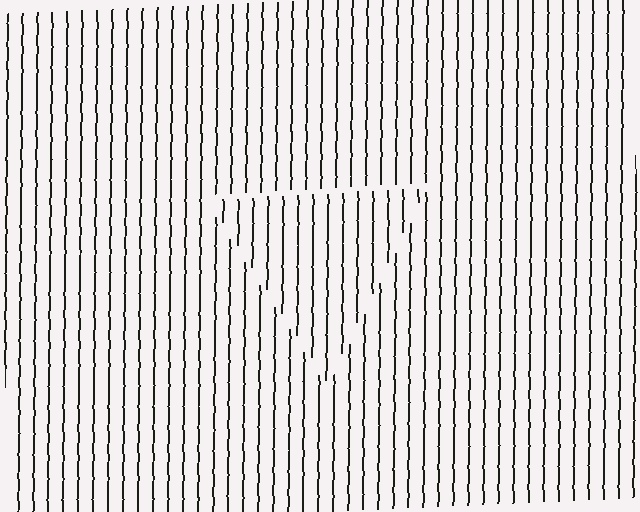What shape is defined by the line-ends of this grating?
An illusory triangle. The interior of the shape contains the same grating, shifted by half a period — the contour is defined by the phase discontinuity where line-ends from the inner and outer gratings abut.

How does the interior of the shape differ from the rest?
The interior of the shape contains the same grating, shifted by half a period — the contour is defined by the phase discontinuity where line-ends from the inner and outer gratings abut.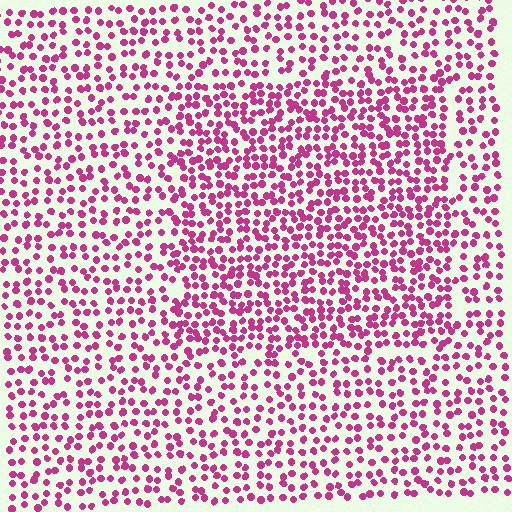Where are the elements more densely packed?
The elements are more densely packed inside the rectangle boundary.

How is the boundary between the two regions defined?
The boundary is defined by a change in element density (approximately 1.5x ratio). All elements are the same color, size, and shape.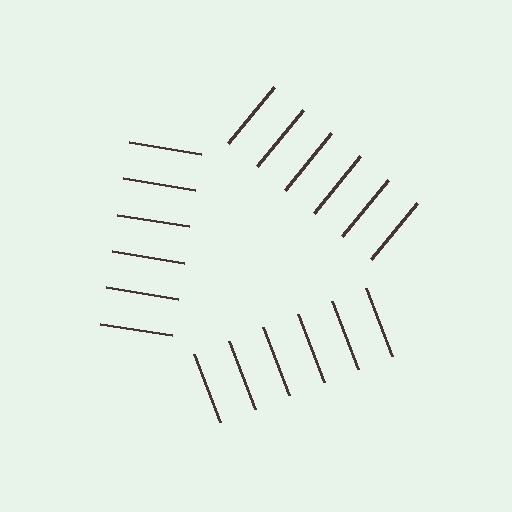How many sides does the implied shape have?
3 sides — the line-ends trace a triangle.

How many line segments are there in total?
18 — 6 along each of the 3 edges.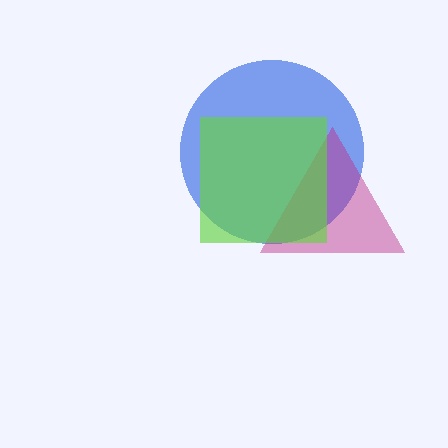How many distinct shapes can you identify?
There are 3 distinct shapes: a blue circle, a magenta triangle, a lime square.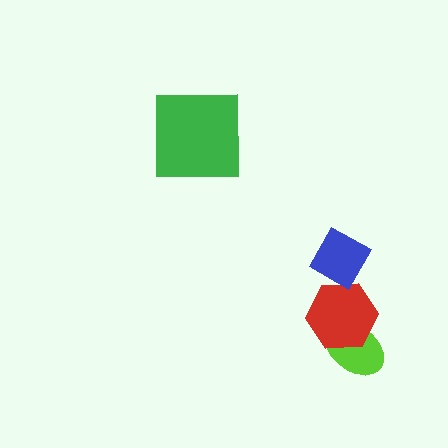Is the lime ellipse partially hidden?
Yes, it is partially covered by another shape.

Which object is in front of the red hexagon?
The blue diamond is in front of the red hexagon.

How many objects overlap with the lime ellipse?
1 object overlaps with the lime ellipse.